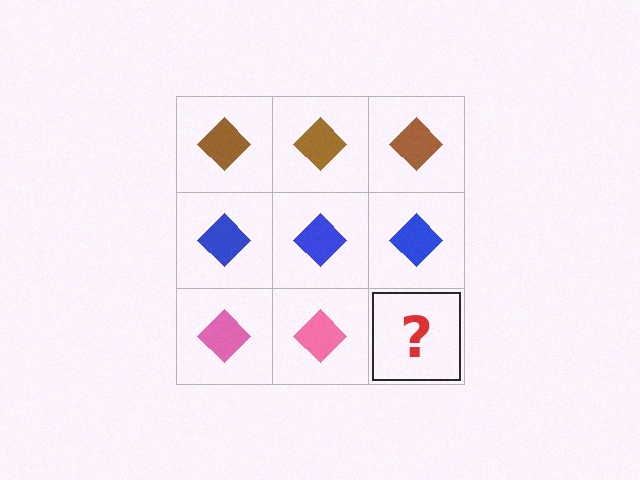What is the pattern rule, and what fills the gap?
The rule is that each row has a consistent color. The gap should be filled with a pink diamond.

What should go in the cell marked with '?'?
The missing cell should contain a pink diamond.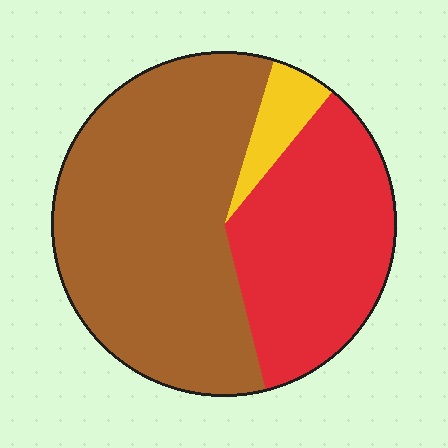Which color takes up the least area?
Yellow, at roughly 5%.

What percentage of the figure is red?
Red covers about 35% of the figure.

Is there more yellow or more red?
Red.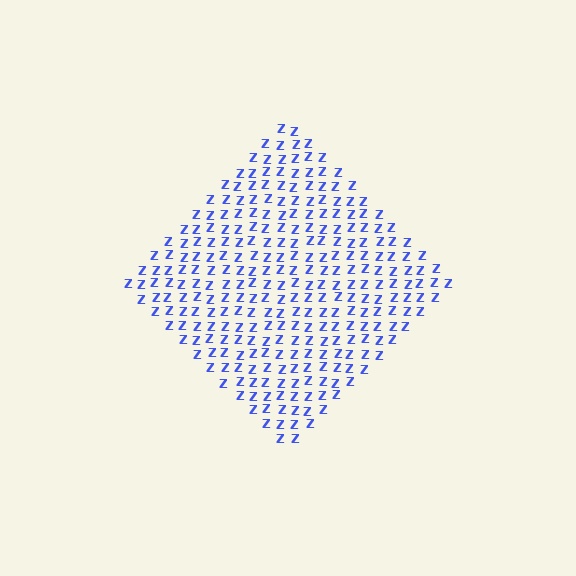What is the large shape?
The large shape is a diamond.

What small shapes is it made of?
It is made of small letter Z's.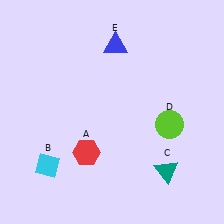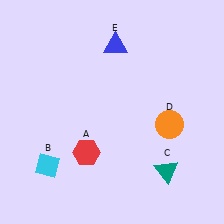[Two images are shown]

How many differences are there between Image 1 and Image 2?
There is 1 difference between the two images.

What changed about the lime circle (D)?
In Image 1, D is lime. In Image 2, it changed to orange.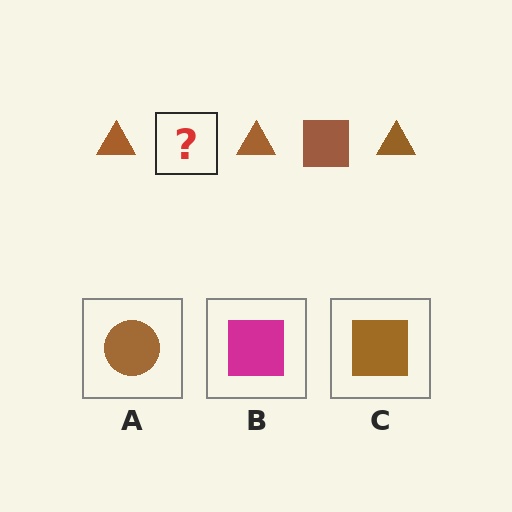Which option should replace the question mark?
Option C.